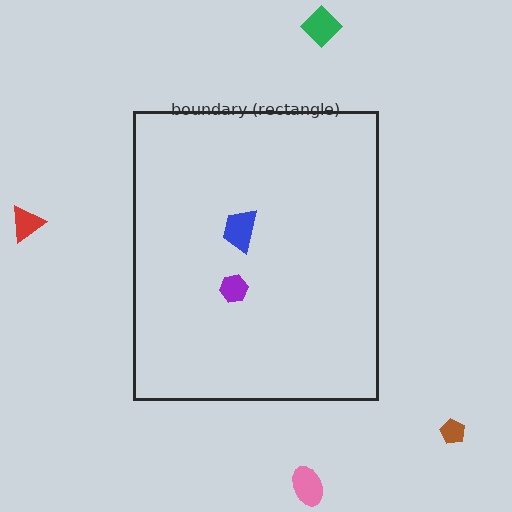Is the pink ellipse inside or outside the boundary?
Outside.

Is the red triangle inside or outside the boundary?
Outside.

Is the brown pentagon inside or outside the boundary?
Outside.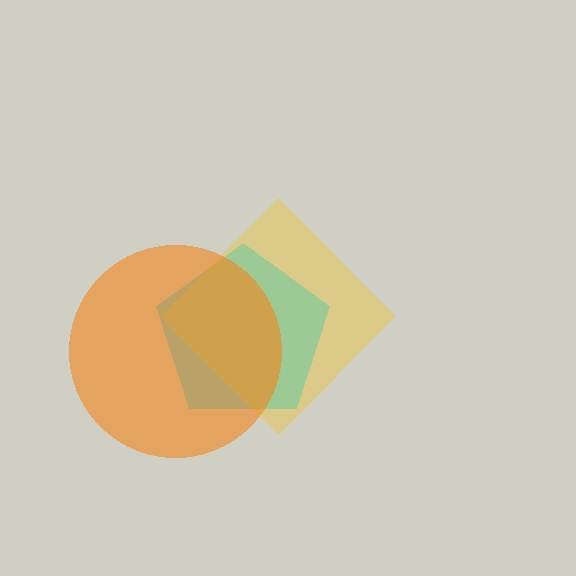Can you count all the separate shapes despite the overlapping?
Yes, there are 3 separate shapes.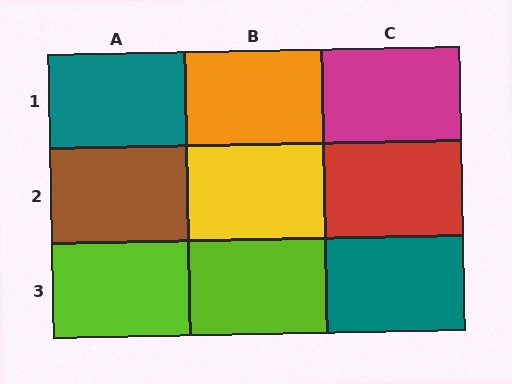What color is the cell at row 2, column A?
Brown.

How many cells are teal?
2 cells are teal.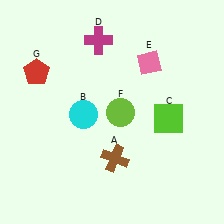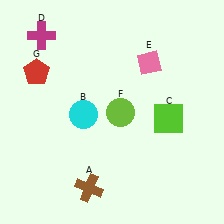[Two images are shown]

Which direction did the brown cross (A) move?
The brown cross (A) moved down.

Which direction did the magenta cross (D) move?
The magenta cross (D) moved left.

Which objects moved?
The objects that moved are: the brown cross (A), the magenta cross (D).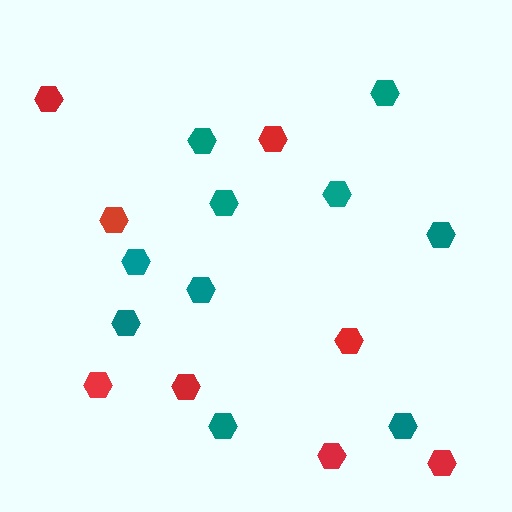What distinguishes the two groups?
There are 2 groups: one group of red hexagons (8) and one group of teal hexagons (10).